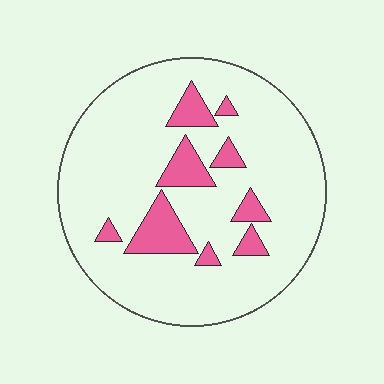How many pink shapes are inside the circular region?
9.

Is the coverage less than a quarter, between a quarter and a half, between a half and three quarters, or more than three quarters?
Less than a quarter.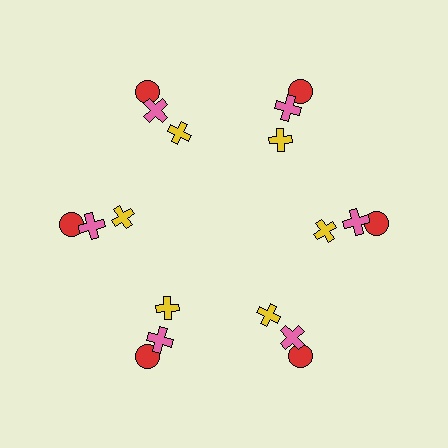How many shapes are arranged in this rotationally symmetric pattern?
There are 18 shapes, arranged in 6 groups of 3.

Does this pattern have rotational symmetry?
Yes, this pattern has 6-fold rotational symmetry. It looks the same after rotating 60 degrees around the center.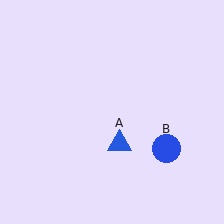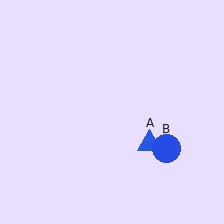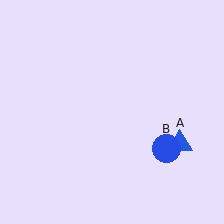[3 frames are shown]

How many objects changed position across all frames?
1 object changed position: blue triangle (object A).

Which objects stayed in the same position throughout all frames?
Blue circle (object B) remained stationary.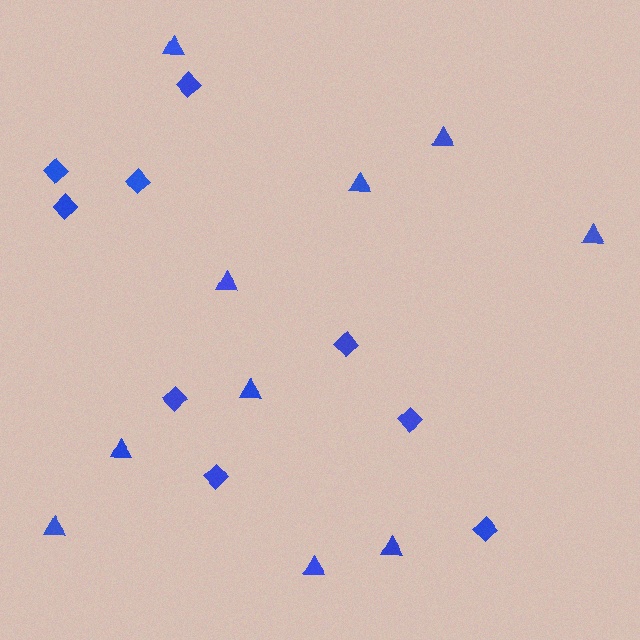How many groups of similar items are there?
There are 2 groups: one group of triangles (10) and one group of diamonds (9).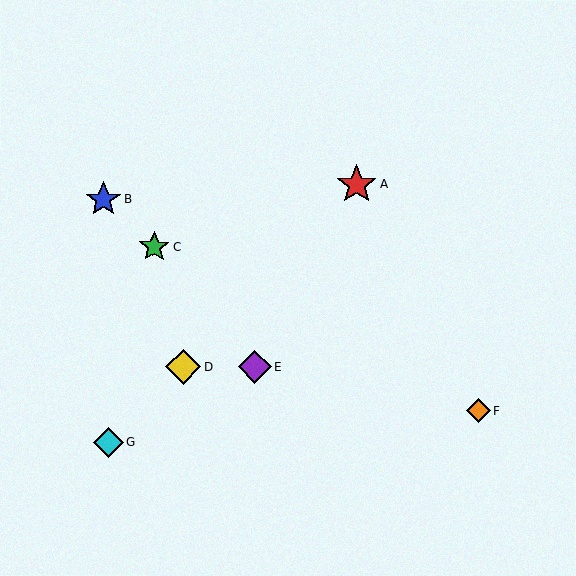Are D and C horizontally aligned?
No, D is at y≈366 and C is at y≈247.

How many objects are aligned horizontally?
2 objects (D, E) are aligned horizontally.